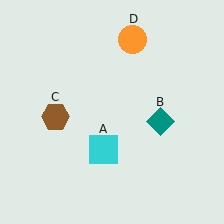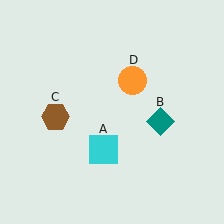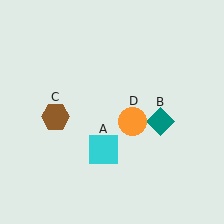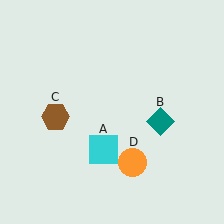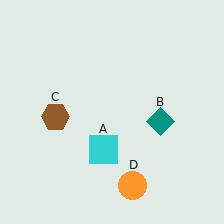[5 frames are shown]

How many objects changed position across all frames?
1 object changed position: orange circle (object D).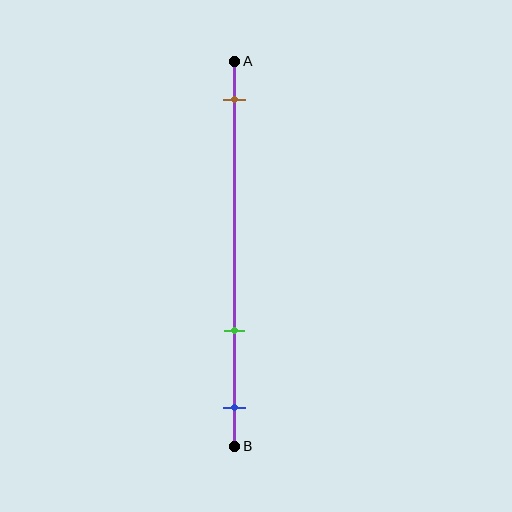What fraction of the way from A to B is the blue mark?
The blue mark is approximately 90% (0.9) of the way from A to B.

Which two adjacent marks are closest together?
The green and blue marks are the closest adjacent pair.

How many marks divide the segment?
There are 3 marks dividing the segment.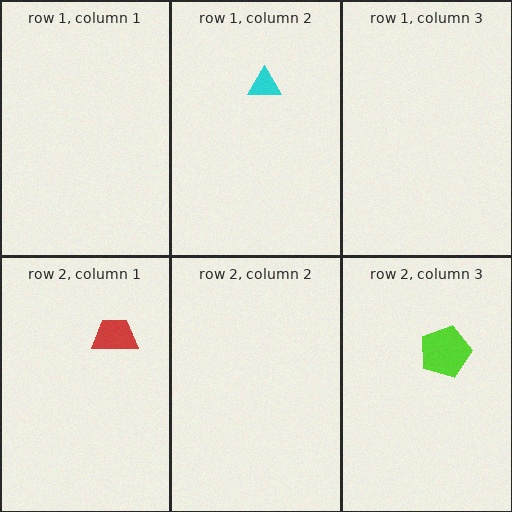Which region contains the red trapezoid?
The row 2, column 1 region.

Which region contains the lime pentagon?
The row 2, column 3 region.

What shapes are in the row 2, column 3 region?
The lime pentagon.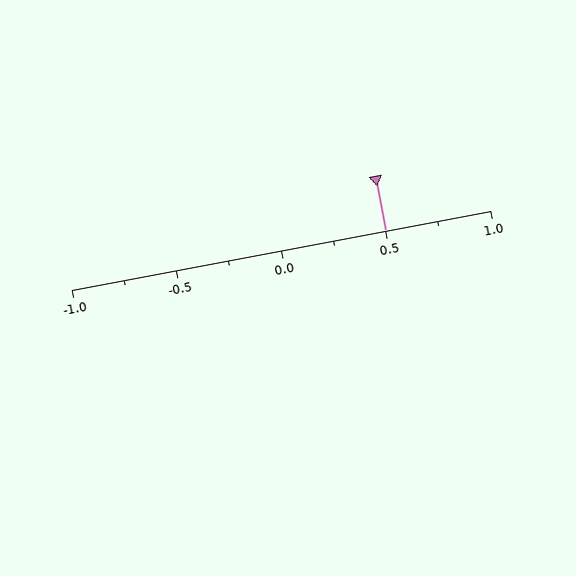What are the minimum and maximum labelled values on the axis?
The axis runs from -1.0 to 1.0.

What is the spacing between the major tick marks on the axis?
The major ticks are spaced 0.5 apart.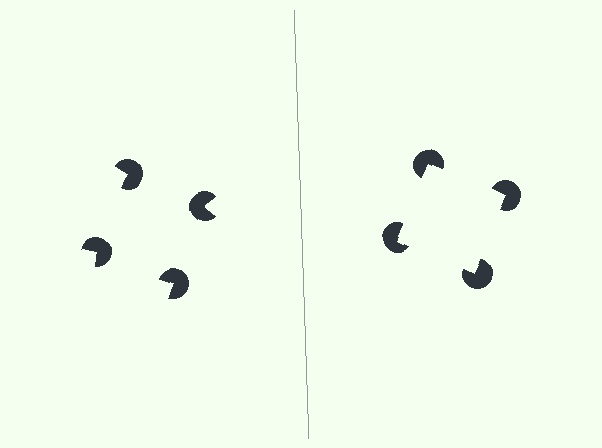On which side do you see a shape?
An illusory square appears on the right side. On the left side the wedge cuts are rotated, so no coherent shape forms.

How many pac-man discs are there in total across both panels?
8 — 4 on each side.